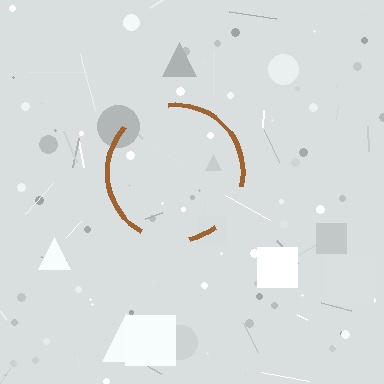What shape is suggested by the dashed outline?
The dashed outline suggests a circle.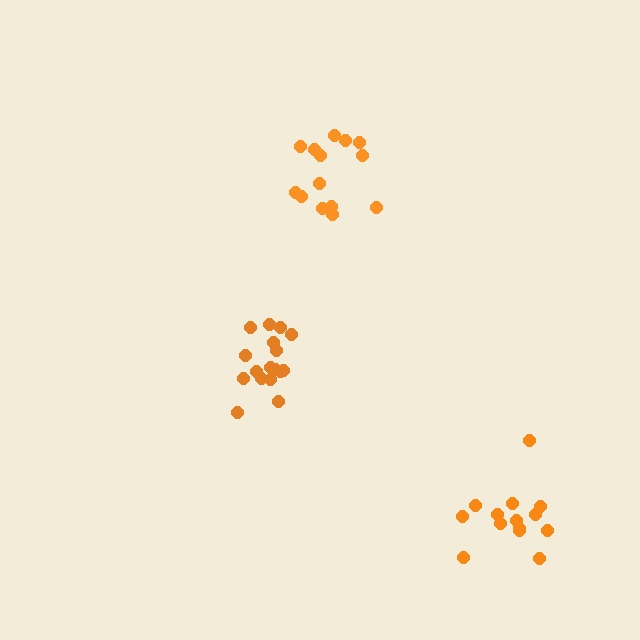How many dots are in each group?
Group 1: 17 dots, Group 2: 14 dots, Group 3: 14 dots (45 total).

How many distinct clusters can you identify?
There are 3 distinct clusters.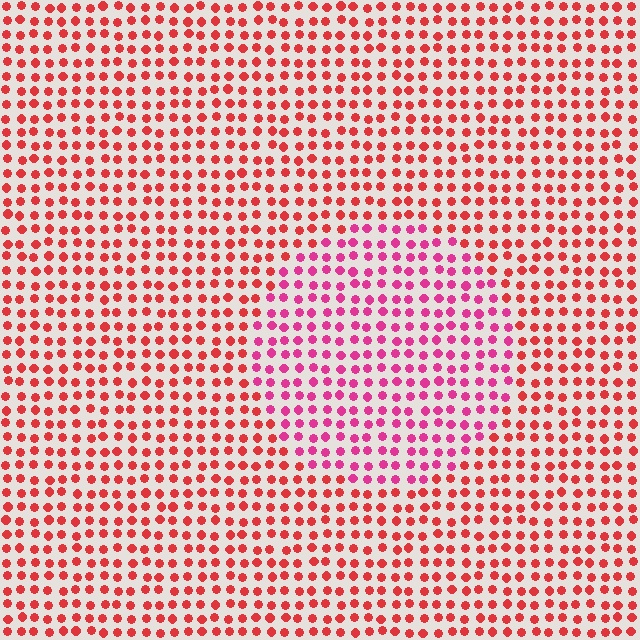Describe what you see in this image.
The image is filled with small red elements in a uniform arrangement. A circle-shaped region is visible where the elements are tinted to a slightly different hue, forming a subtle color boundary.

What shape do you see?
I see a circle.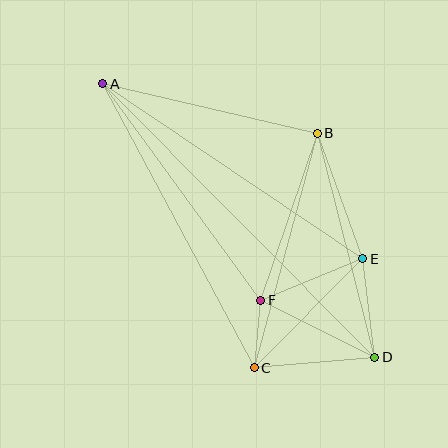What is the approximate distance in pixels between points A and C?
The distance between A and C is approximately 322 pixels.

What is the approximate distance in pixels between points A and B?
The distance between A and B is approximately 220 pixels.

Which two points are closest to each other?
Points C and F are closest to each other.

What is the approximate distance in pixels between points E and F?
The distance between E and F is approximately 110 pixels.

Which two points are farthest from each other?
Points A and D are farthest from each other.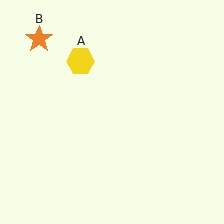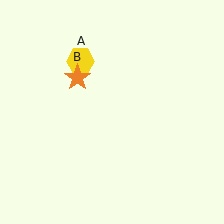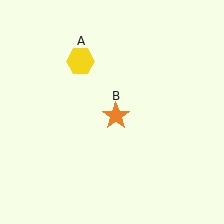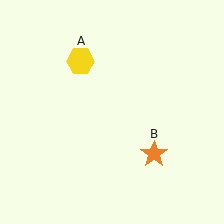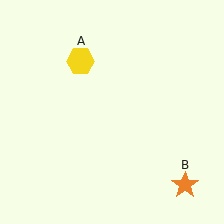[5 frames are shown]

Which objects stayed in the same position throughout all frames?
Yellow hexagon (object A) remained stationary.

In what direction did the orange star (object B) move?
The orange star (object B) moved down and to the right.